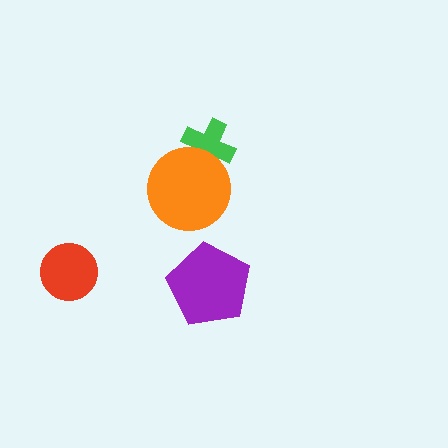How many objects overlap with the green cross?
1 object overlaps with the green cross.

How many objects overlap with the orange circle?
1 object overlaps with the orange circle.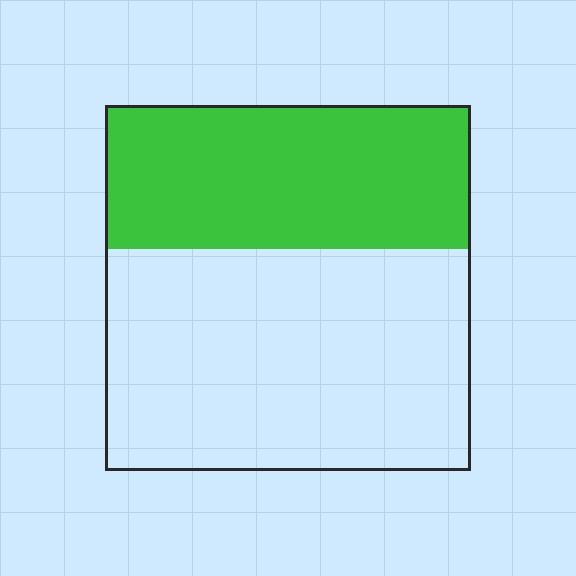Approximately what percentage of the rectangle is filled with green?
Approximately 40%.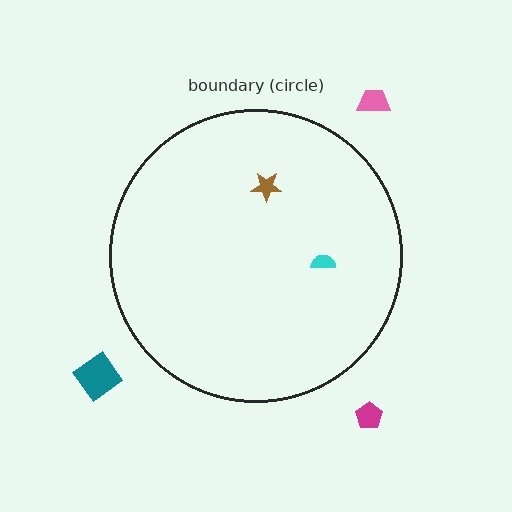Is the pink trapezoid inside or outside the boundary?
Outside.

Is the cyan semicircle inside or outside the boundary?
Inside.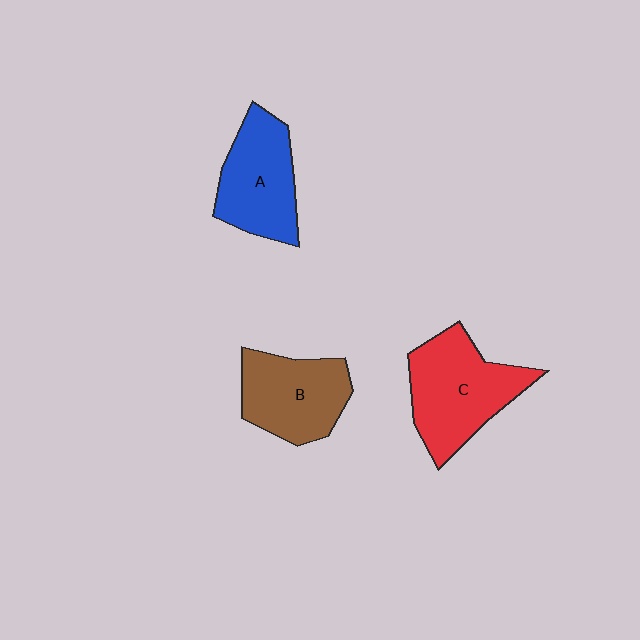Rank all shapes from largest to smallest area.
From largest to smallest: C (red), A (blue), B (brown).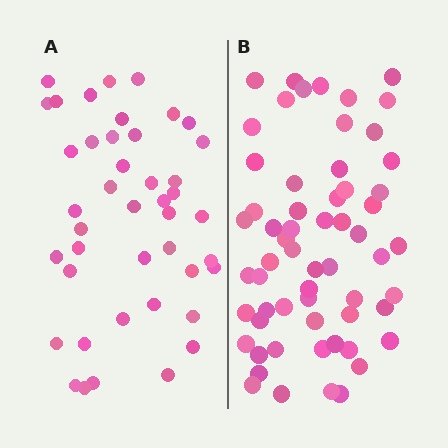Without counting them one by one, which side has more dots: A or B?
Region B (the right region) has more dots.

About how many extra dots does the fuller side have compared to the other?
Region B has approximately 15 more dots than region A.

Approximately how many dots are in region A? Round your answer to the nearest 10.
About 40 dots. (The exact count is 43, which rounds to 40.)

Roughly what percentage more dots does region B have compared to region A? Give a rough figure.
About 40% more.